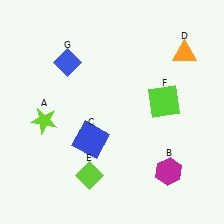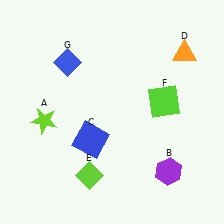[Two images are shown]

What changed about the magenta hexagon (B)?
In Image 1, B is magenta. In Image 2, it changed to purple.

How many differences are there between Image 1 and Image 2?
There is 1 difference between the two images.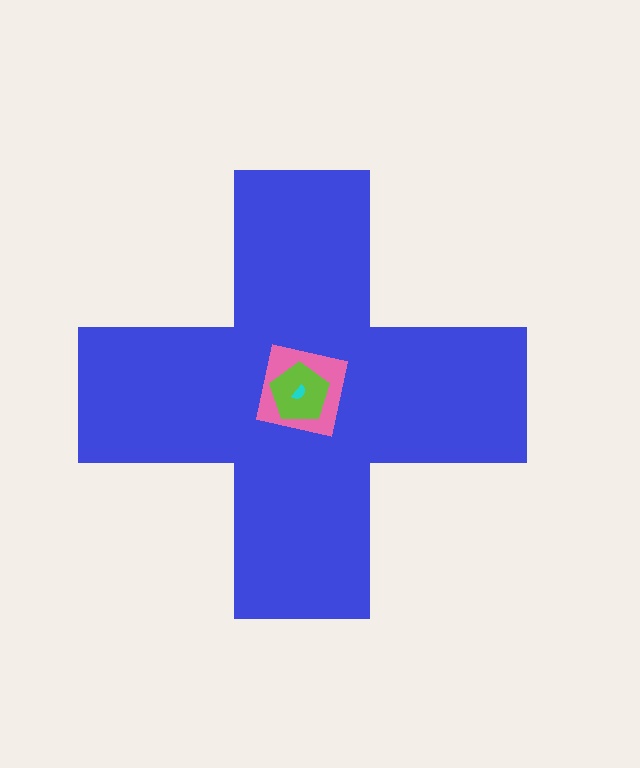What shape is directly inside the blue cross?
The pink square.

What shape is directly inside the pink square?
The lime pentagon.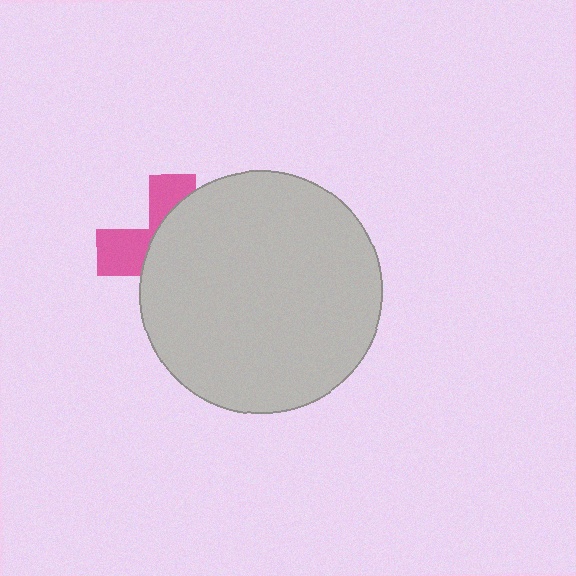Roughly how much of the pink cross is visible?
A small part of it is visible (roughly 33%).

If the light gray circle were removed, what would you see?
You would see the complete pink cross.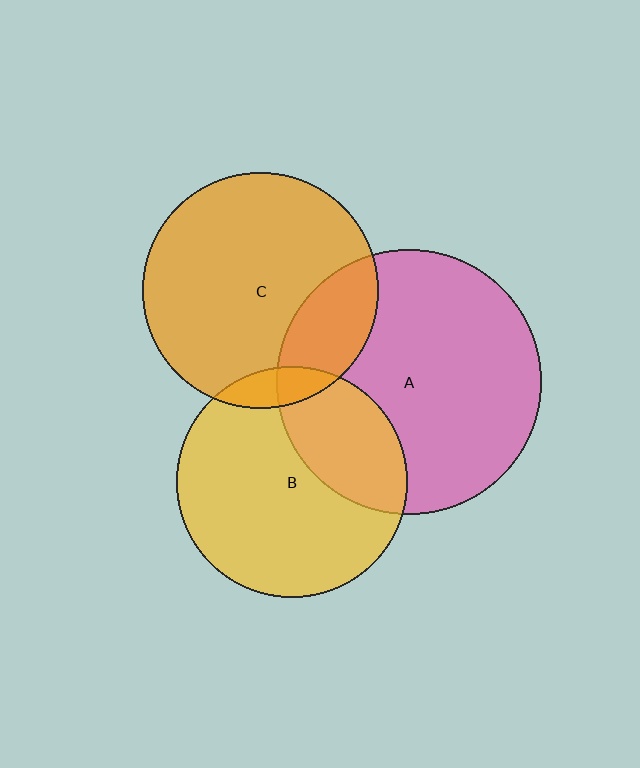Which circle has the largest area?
Circle A (pink).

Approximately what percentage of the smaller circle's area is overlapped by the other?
Approximately 30%.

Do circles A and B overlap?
Yes.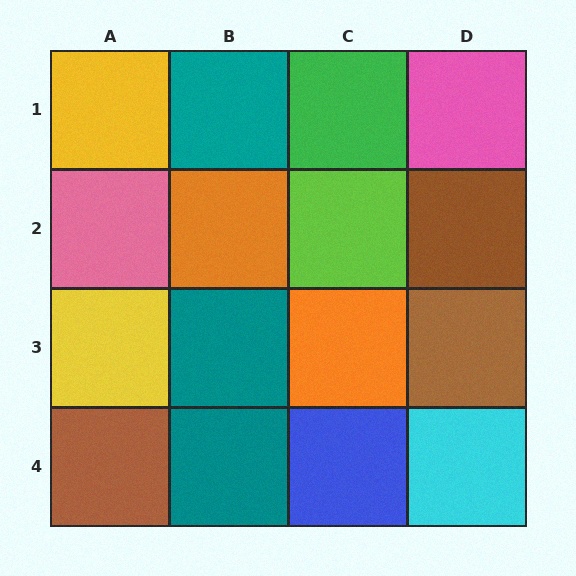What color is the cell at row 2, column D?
Brown.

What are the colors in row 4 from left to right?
Brown, teal, blue, cyan.